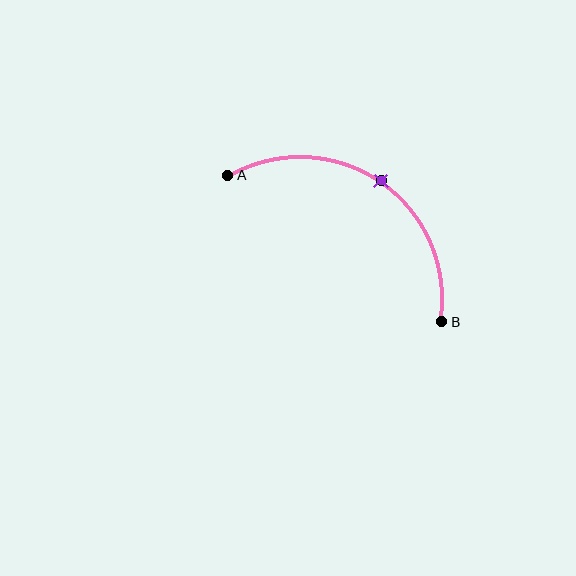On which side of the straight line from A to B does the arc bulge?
The arc bulges above and to the right of the straight line connecting A and B.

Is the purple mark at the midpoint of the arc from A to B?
Yes. The purple mark lies on the arc at equal arc-length from both A and B — it is the arc midpoint.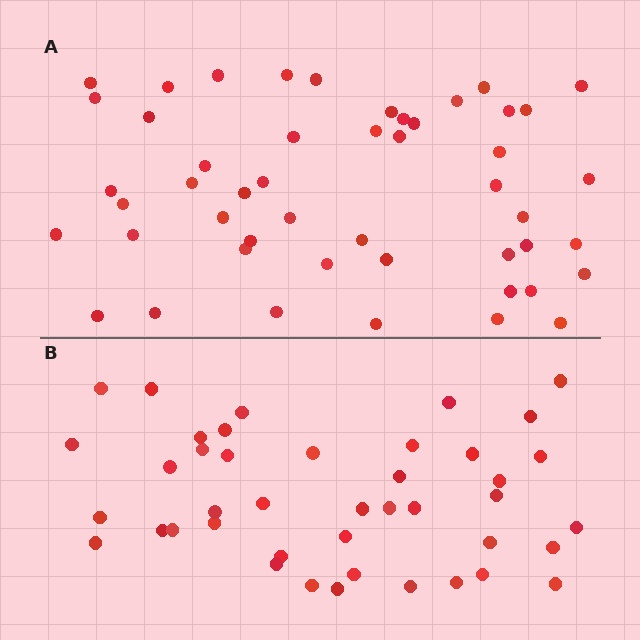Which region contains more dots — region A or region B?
Region A (the top region) has more dots.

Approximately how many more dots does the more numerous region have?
Region A has roughly 8 or so more dots than region B.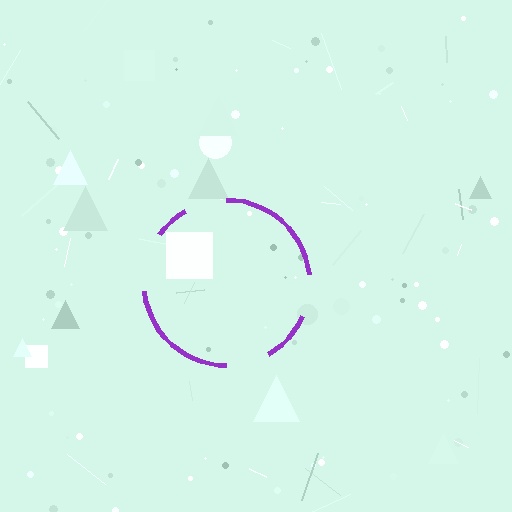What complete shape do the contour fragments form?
The contour fragments form a circle.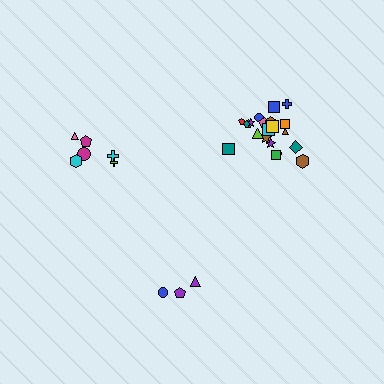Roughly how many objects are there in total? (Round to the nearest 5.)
Roughly 30 objects in total.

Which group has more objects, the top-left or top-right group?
The top-right group.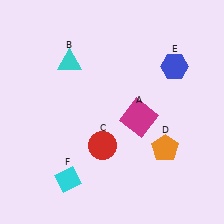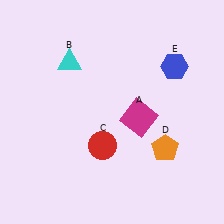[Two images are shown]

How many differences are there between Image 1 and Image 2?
There is 1 difference between the two images.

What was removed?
The cyan diamond (F) was removed in Image 2.